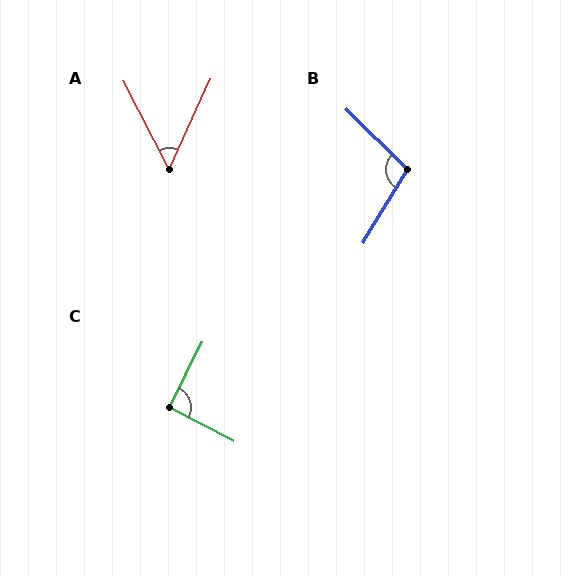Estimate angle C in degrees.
Approximately 91 degrees.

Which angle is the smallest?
A, at approximately 51 degrees.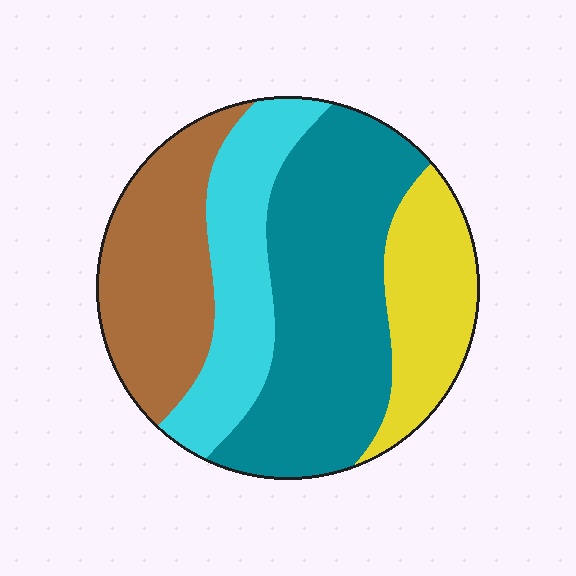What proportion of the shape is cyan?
Cyan takes up less than a quarter of the shape.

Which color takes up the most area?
Teal, at roughly 40%.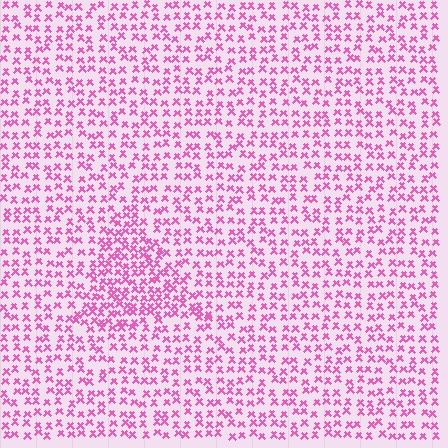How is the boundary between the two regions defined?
The boundary is defined by a change in element density (approximately 1.7x ratio). All elements are the same color, size, and shape.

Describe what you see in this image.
The image contains small pink elements arranged at two different densities. A triangle-shaped region is visible where the elements are more densely packed than the surrounding area.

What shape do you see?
I see a triangle.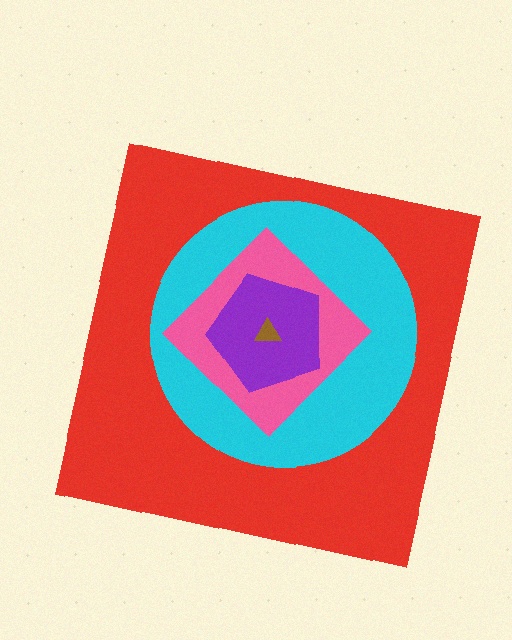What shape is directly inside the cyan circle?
The pink diamond.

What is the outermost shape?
The red square.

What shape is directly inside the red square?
The cyan circle.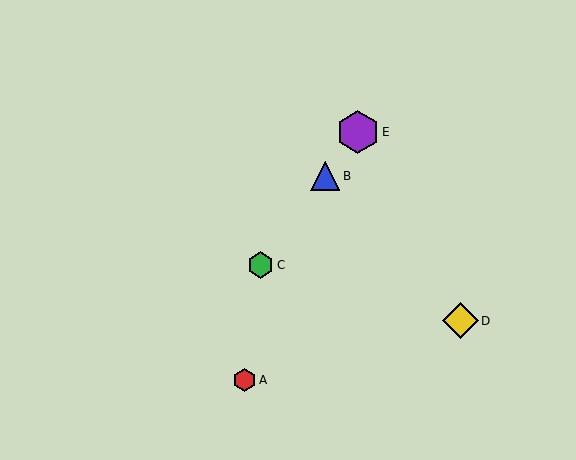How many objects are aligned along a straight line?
3 objects (B, C, E) are aligned along a straight line.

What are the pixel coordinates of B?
Object B is at (325, 176).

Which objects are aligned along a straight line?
Objects B, C, E are aligned along a straight line.